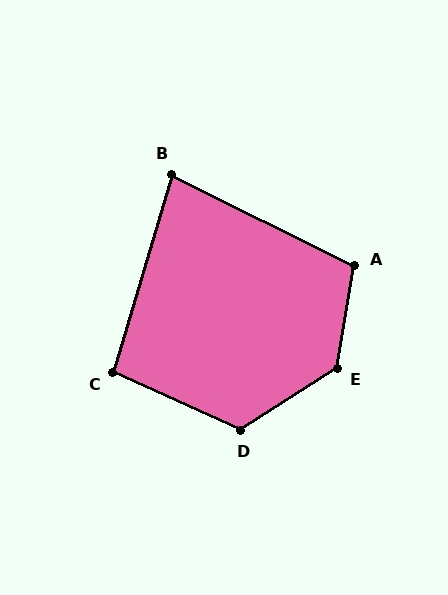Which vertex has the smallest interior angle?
B, at approximately 80 degrees.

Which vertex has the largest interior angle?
E, at approximately 132 degrees.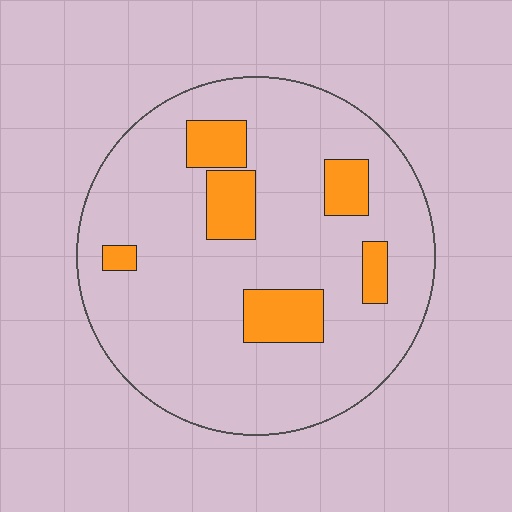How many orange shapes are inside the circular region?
6.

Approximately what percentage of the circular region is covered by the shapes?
Approximately 15%.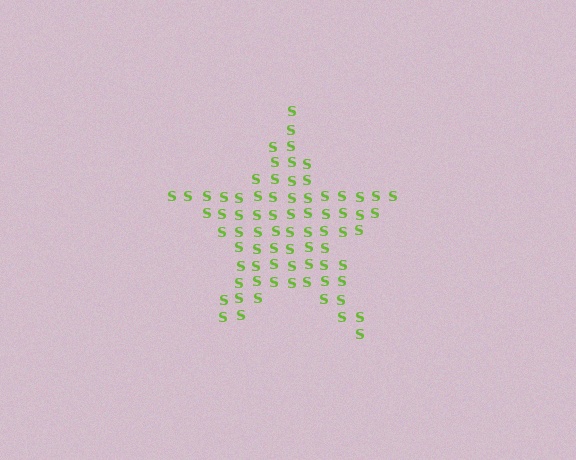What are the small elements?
The small elements are letter S's.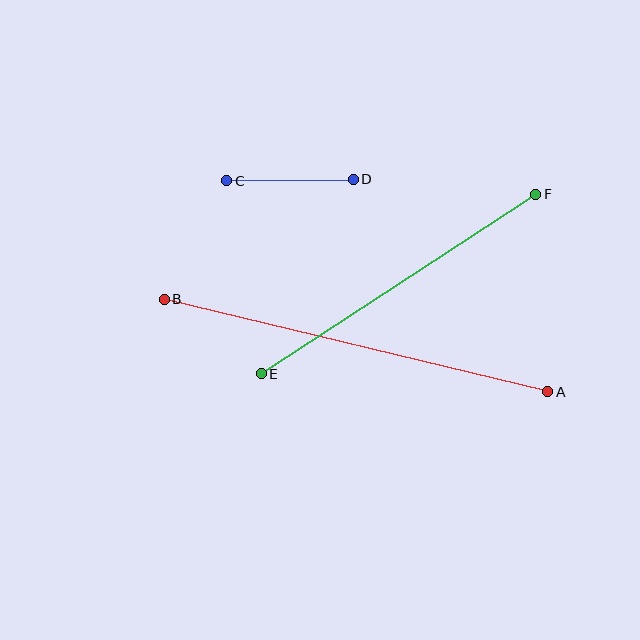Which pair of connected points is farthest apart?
Points A and B are farthest apart.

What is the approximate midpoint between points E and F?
The midpoint is at approximately (398, 284) pixels.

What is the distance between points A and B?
The distance is approximately 394 pixels.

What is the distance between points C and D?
The distance is approximately 126 pixels.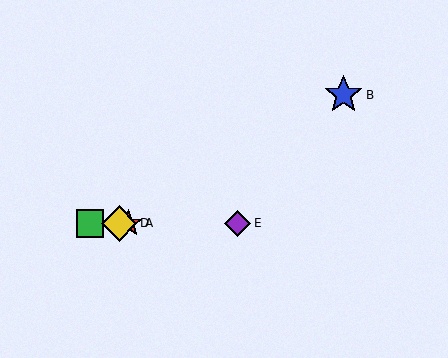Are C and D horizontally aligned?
Yes, both are at y≈223.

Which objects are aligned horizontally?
Objects A, C, D, E are aligned horizontally.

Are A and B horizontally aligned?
No, A is at y≈223 and B is at y≈95.